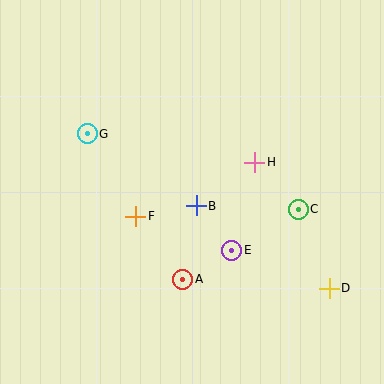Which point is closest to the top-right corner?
Point H is closest to the top-right corner.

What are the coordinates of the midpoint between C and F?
The midpoint between C and F is at (217, 213).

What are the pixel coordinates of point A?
Point A is at (183, 279).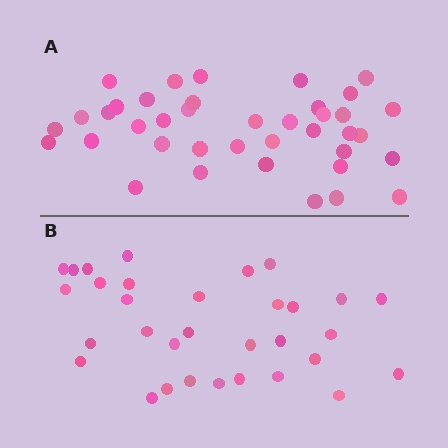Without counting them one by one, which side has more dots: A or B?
Region A (the top region) has more dots.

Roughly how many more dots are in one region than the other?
Region A has roughly 8 or so more dots than region B.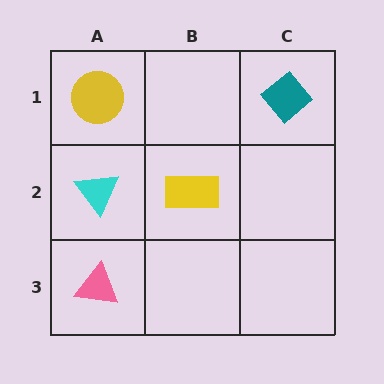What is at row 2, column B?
A yellow rectangle.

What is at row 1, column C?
A teal diamond.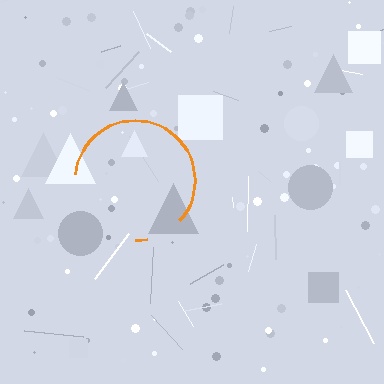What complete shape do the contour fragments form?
The contour fragments form a circle.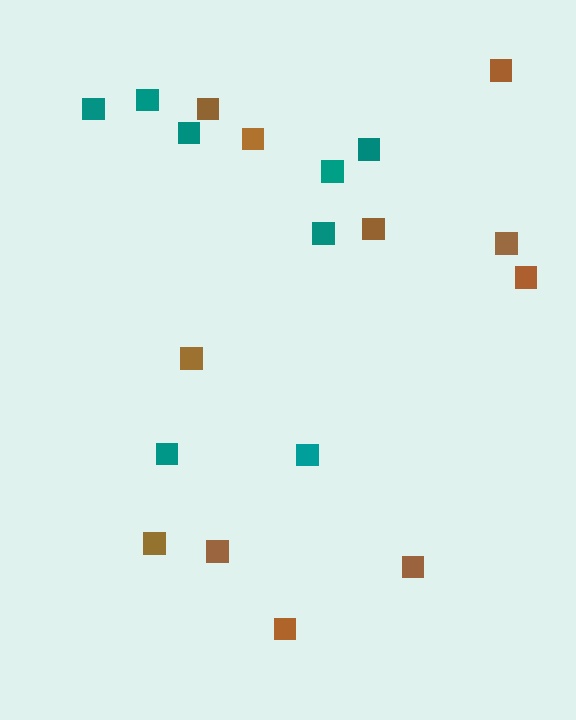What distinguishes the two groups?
There are 2 groups: one group of teal squares (8) and one group of brown squares (11).